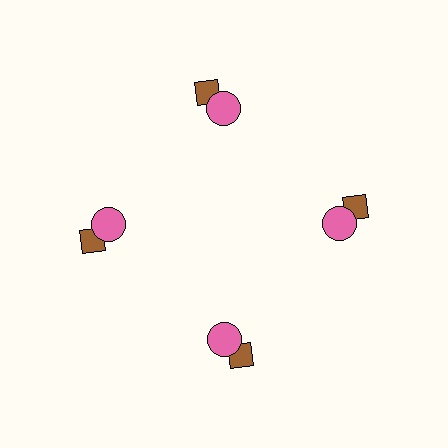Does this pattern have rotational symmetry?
Yes, this pattern has 4-fold rotational symmetry. It looks the same after rotating 90 degrees around the center.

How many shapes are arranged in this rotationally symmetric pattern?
There are 8 shapes, arranged in 4 groups of 2.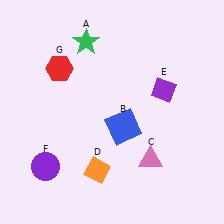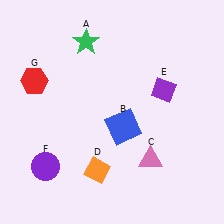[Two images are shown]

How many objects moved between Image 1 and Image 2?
1 object moved between the two images.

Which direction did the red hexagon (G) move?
The red hexagon (G) moved left.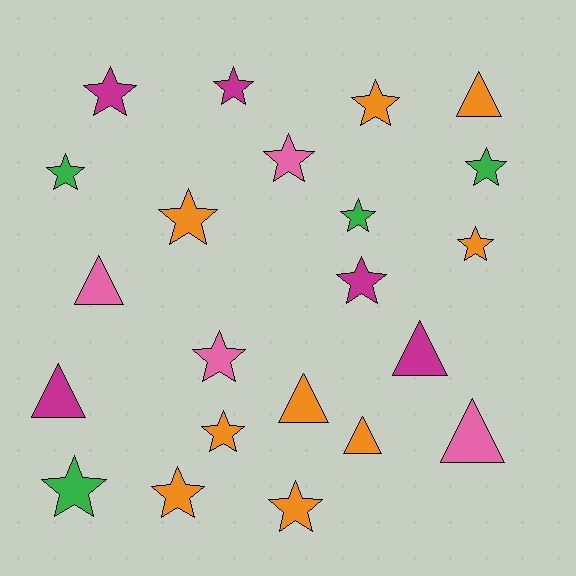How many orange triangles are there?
There are 3 orange triangles.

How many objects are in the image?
There are 22 objects.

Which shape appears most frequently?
Star, with 15 objects.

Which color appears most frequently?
Orange, with 9 objects.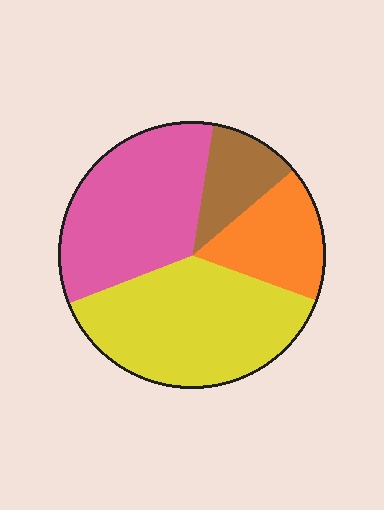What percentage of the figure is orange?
Orange takes up about one sixth (1/6) of the figure.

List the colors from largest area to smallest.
From largest to smallest: yellow, pink, orange, brown.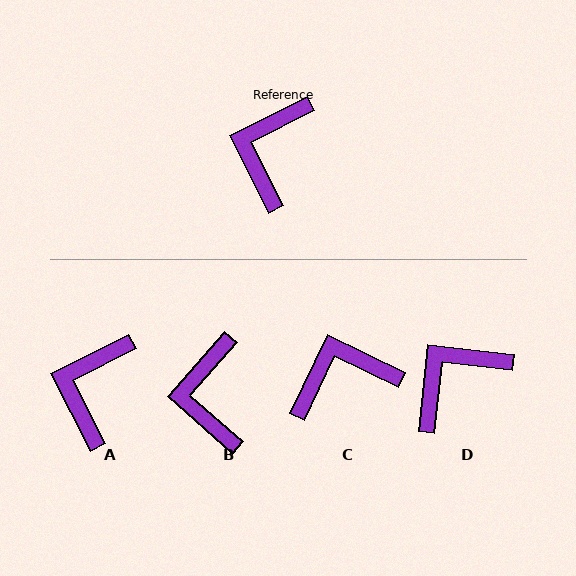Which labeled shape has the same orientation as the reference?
A.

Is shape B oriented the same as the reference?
No, it is off by about 22 degrees.